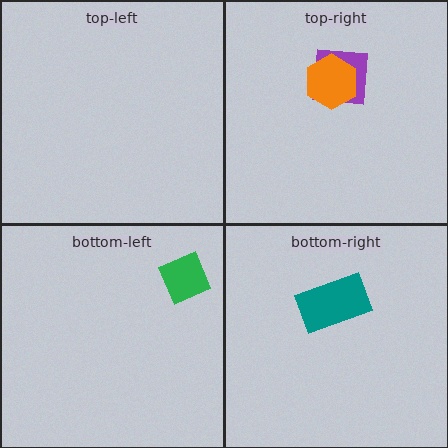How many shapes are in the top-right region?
2.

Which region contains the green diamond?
The bottom-left region.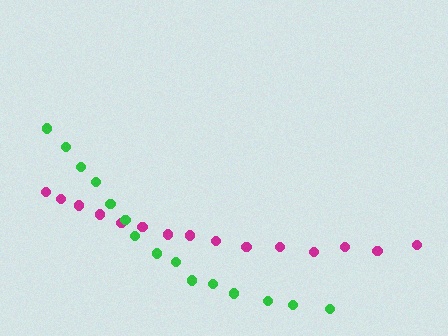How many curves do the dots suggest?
There are 2 distinct paths.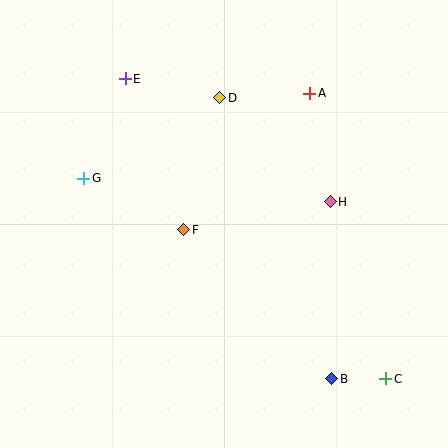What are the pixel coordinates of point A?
Point A is at (310, 93).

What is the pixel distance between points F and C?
The distance between F and C is 251 pixels.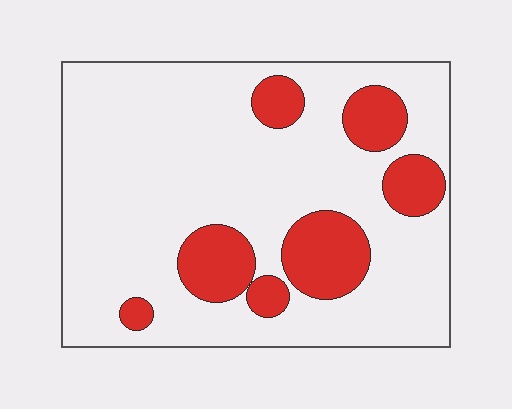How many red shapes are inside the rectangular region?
7.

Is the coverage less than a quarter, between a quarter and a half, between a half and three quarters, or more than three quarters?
Less than a quarter.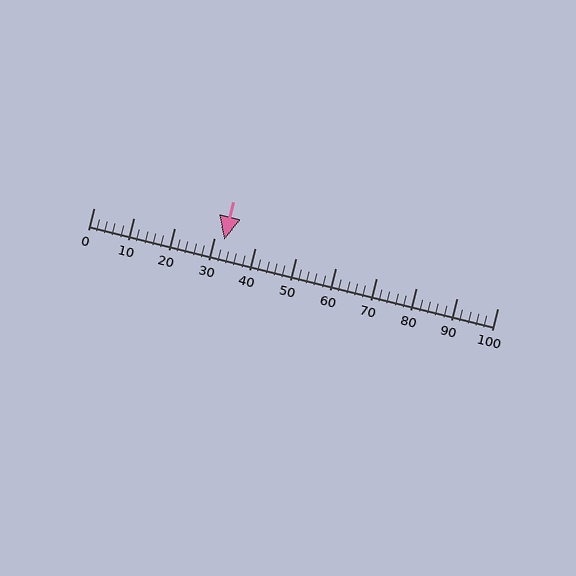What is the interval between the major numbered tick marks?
The major tick marks are spaced 10 units apart.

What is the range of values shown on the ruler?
The ruler shows values from 0 to 100.